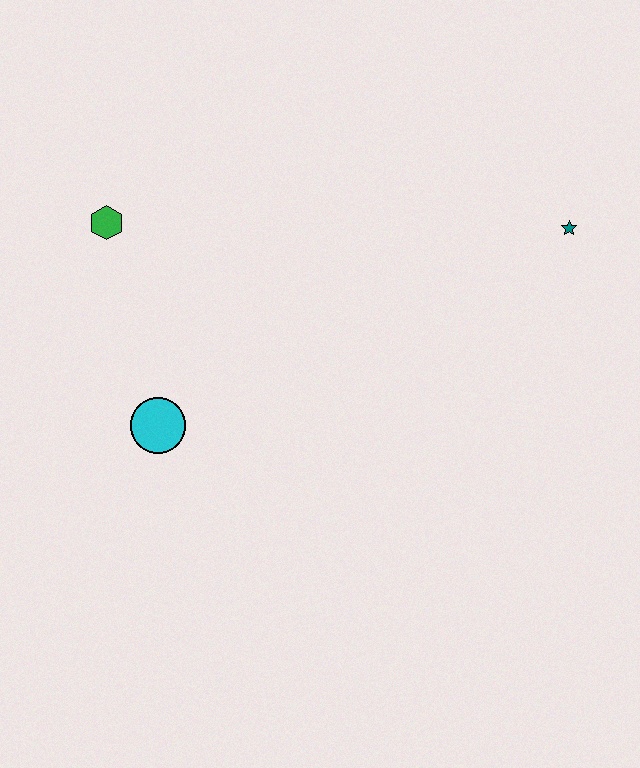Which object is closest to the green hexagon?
The cyan circle is closest to the green hexagon.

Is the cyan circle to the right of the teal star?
No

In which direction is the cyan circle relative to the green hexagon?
The cyan circle is below the green hexagon.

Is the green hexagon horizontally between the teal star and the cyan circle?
No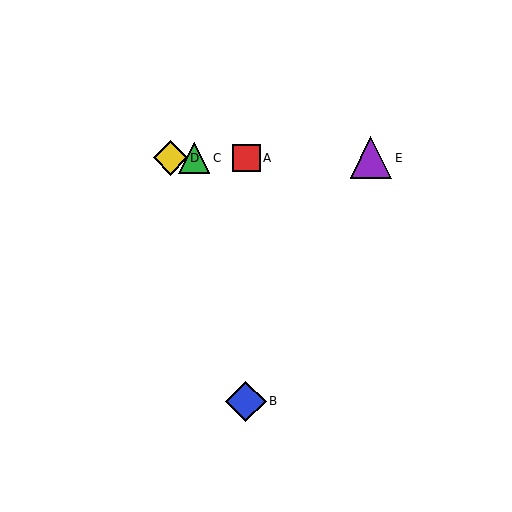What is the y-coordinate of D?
Object D is at y≈158.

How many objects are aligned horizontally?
4 objects (A, C, D, E) are aligned horizontally.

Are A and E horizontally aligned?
Yes, both are at y≈158.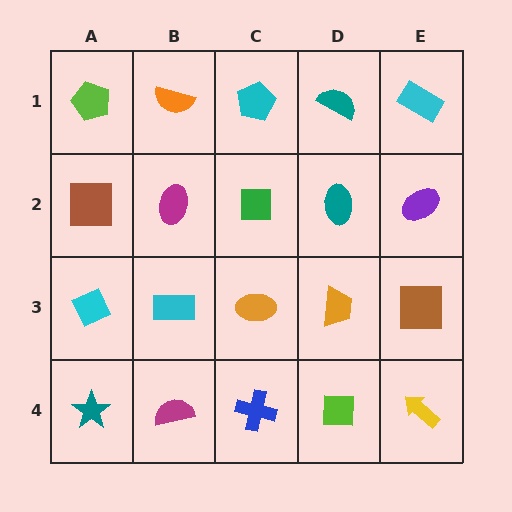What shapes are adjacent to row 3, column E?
A purple ellipse (row 2, column E), a yellow arrow (row 4, column E), an orange trapezoid (row 3, column D).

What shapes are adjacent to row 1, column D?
A teal ellipse (row 2, column D), a cyan pentagon (row 1, column C), a cyan rectangle (row 1, column E).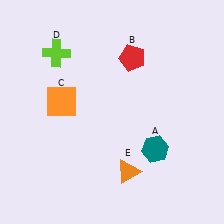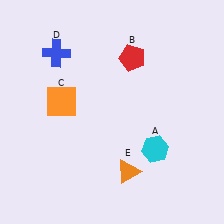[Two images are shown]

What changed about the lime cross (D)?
In Image 1, D is lime. In Image 2, it changed to blue.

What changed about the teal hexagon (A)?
In Image 1, A is teal. In Image 2, it changed to cyan.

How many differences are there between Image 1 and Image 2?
There are 2 differences between the two images.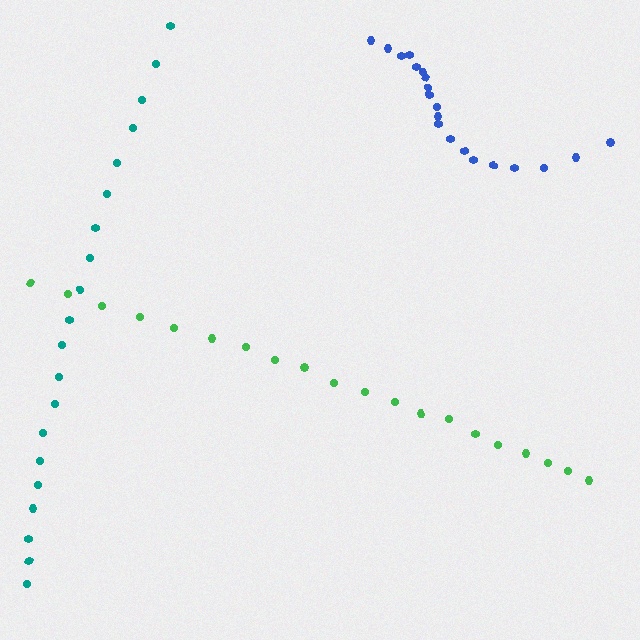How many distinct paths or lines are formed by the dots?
There are 3 distinct paths.